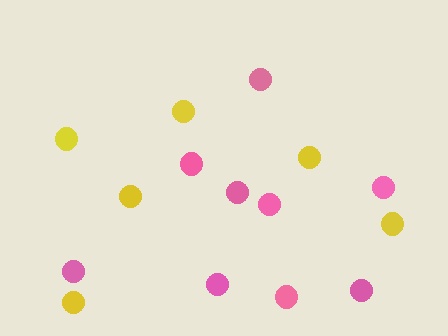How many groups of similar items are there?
There are 2 groups: one group of pink circles (9) and one group of yellow circles (6).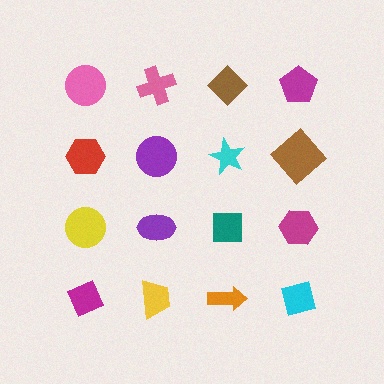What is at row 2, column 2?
A purple circle.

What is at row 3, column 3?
A teal square.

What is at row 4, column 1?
A magenta diamond.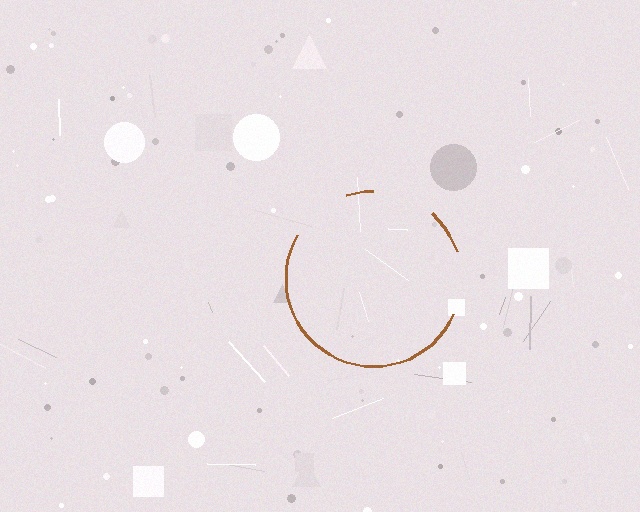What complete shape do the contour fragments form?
The contour fragments form a circle.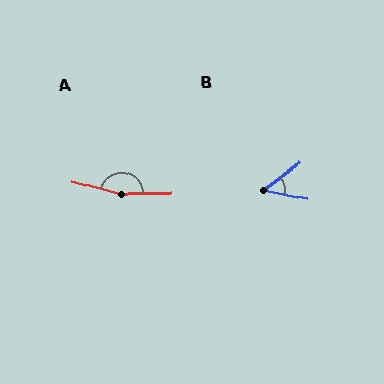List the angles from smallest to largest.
B (48°), A (165°).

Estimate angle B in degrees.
Approximately 48 degrees.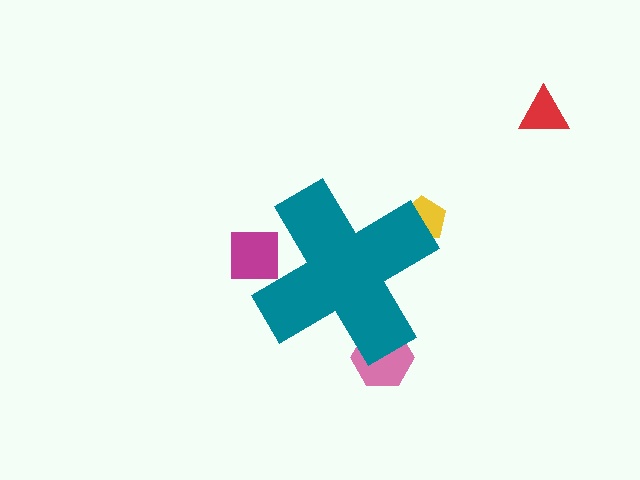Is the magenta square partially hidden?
Yes, the magenta square is partially hidden behind the teal cross.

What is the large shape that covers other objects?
A teal cross.